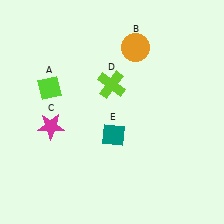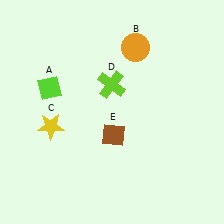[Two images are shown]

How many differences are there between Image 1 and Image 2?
There are 2 differences between the two images.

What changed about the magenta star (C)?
In Image 1, C is magenta. In Image 2, it changed to yellow.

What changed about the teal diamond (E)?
In Image 1, E is teal. In Image 2, it changed to brown.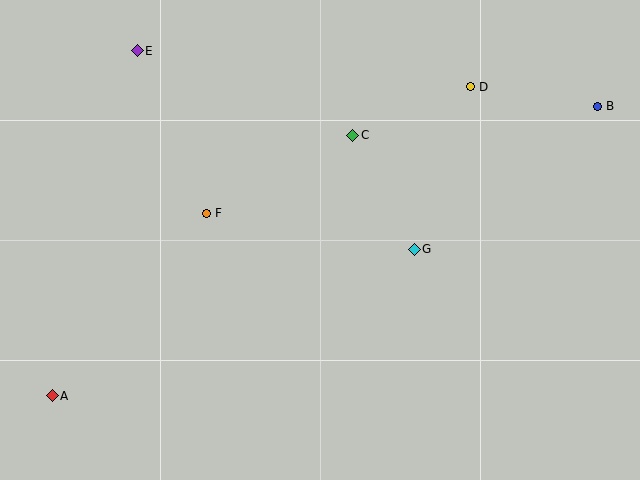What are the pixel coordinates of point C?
Point C is at (353, 135).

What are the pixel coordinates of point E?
Point E is at (137, 51).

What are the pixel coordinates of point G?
Point G is at (414, 249).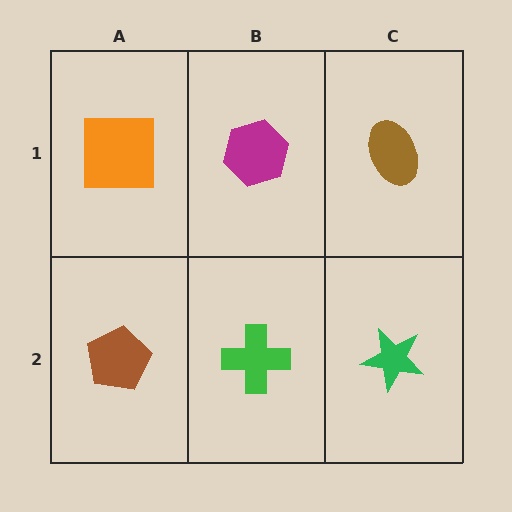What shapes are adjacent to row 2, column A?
An orange square (row 1, column A), a green cross (row 2, column B).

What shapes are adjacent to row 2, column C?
A brown ellipse (row 1, column C), a green cross (row 2, column B).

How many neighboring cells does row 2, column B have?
3.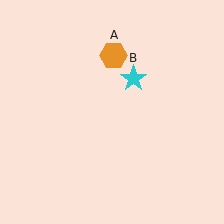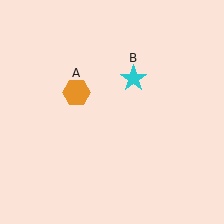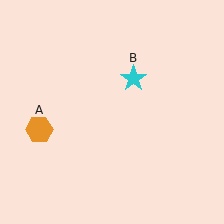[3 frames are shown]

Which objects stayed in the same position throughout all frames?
Cyan star (object B) remained stationary.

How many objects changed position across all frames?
1 object changed position: orange hexagon (object A).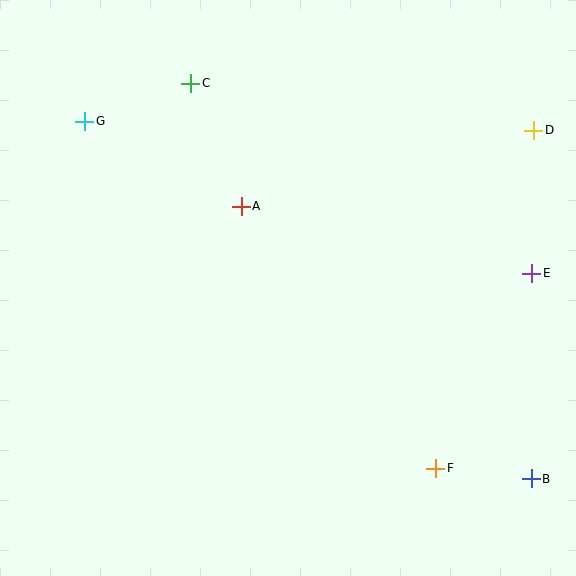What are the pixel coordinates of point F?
Point F is at (436, 468).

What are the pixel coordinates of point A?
Point A is at (241, 206).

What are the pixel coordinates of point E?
Point E is at (532, 273).